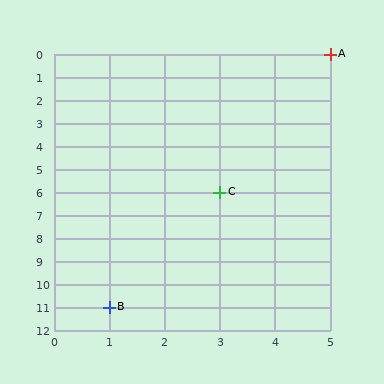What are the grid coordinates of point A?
Point A is at grid coordinates (5, 0).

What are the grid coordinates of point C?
Point C is at grid coordinates (3, 6).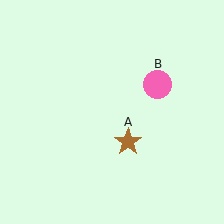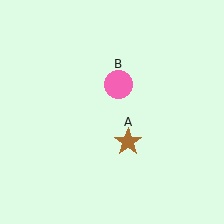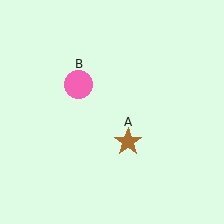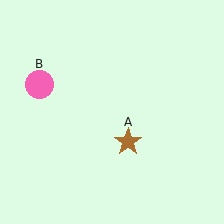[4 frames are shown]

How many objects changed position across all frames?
1 object changed position: pink circle (object B).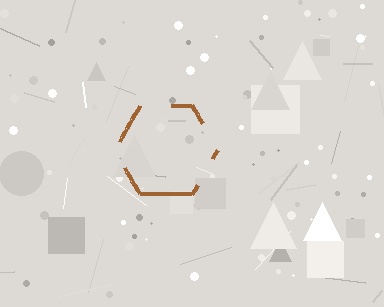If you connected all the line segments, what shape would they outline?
They would outline a hexagon.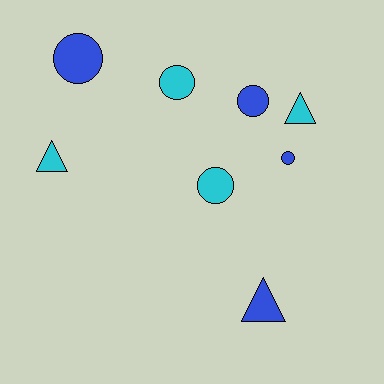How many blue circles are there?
There are 3 blue circles.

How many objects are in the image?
There are 8 objects.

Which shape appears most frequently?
Circle, with 5 objects.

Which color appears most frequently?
Blue, with 4 objects.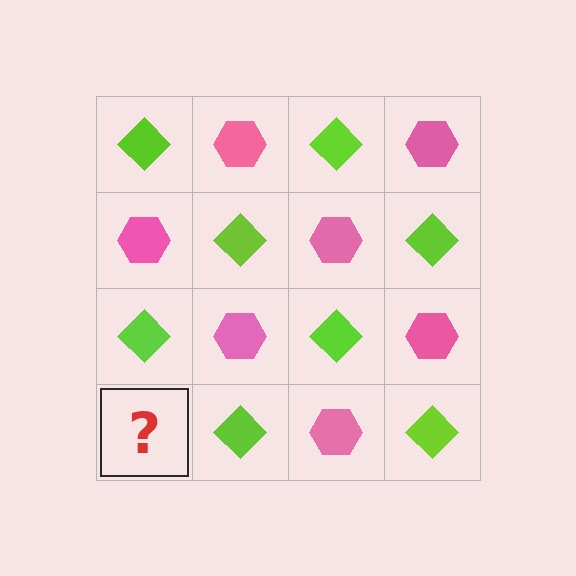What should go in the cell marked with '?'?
The missing cell should contain a pink hexagon.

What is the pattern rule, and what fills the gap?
The rule is that it alternates lime diamond and pink hexagon in a checkerboard pattern. The gap should be filled with a pink hexagon.